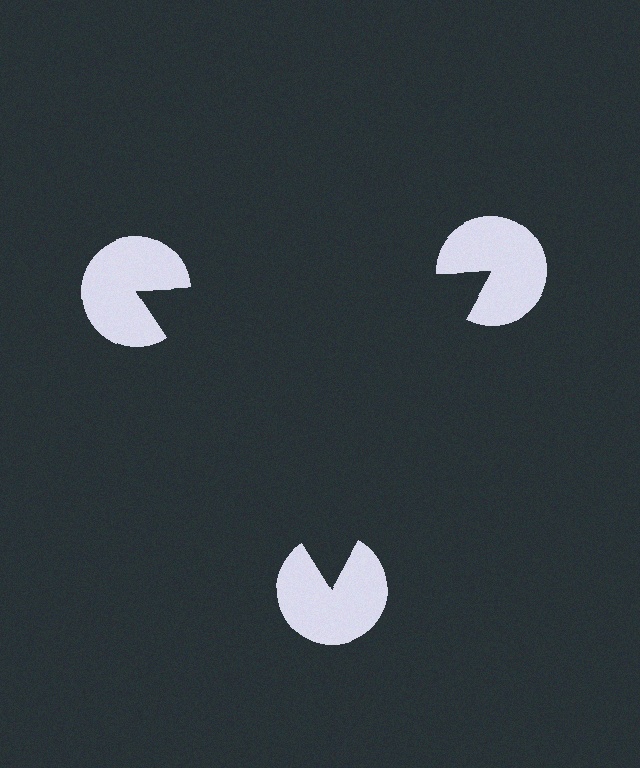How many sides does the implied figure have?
3 sides.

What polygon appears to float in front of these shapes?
An illusory triangle — its edges are inferred from the aligned wedge cuts in the pac-man discs, not physically drawn.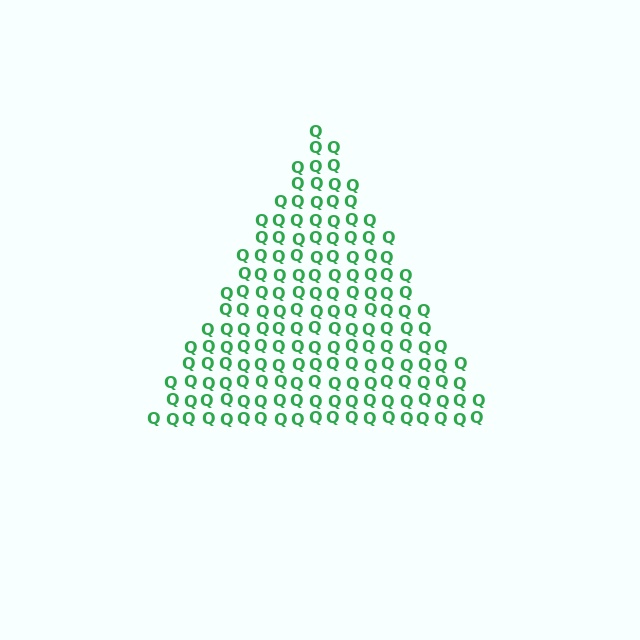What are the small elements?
The small elements are letter Q's.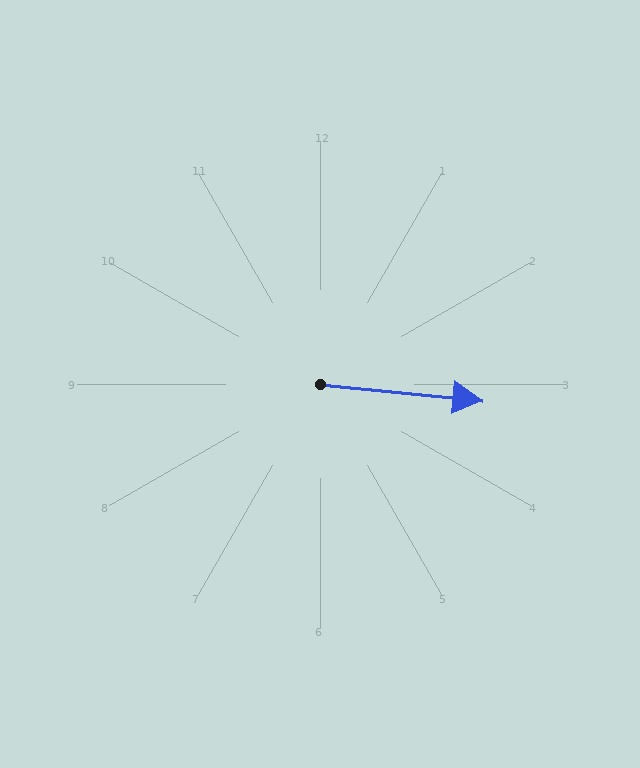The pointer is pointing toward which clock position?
Roughly 3 o'clock.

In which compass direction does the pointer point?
East.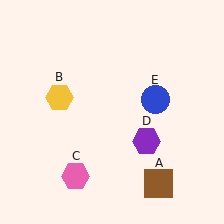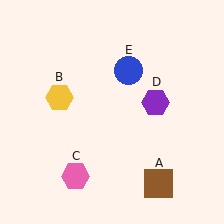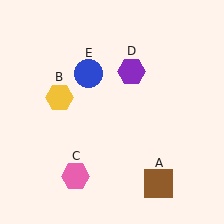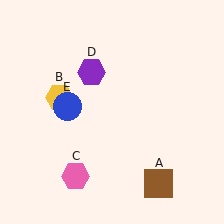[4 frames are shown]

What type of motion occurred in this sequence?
The purple hexagon (object D), blue circle (object E) rotated counterclockwise around the center of the scene.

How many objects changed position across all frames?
2 objects changed position: purple hexagon (object D), blue circle (object E).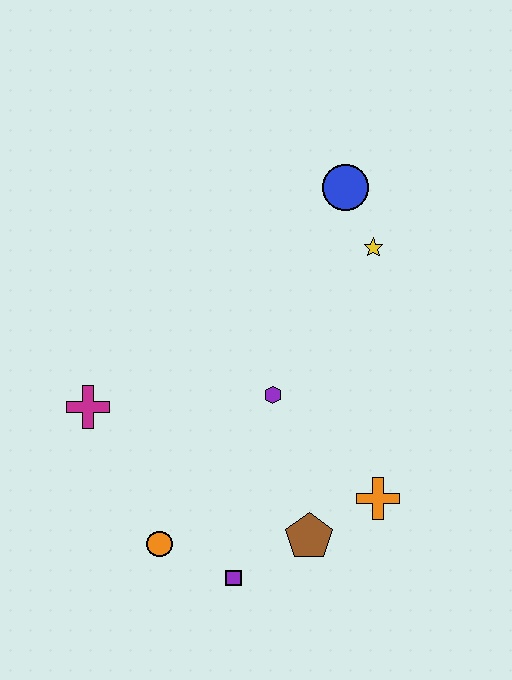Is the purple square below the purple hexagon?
Yes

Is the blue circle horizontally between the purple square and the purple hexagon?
No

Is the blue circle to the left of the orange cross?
Yes